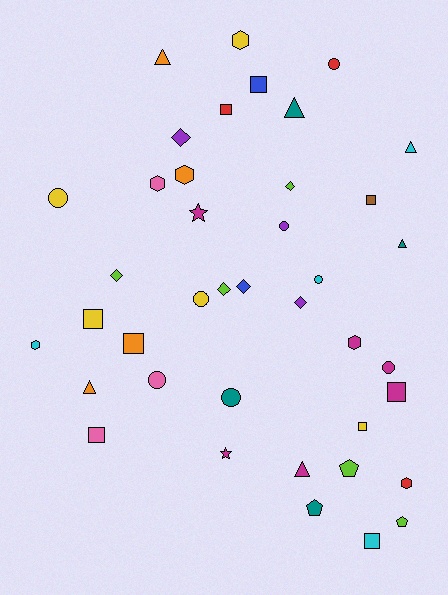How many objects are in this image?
There are 40 objects.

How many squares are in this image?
There are 9 squares.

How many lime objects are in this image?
There are 5 lime objects.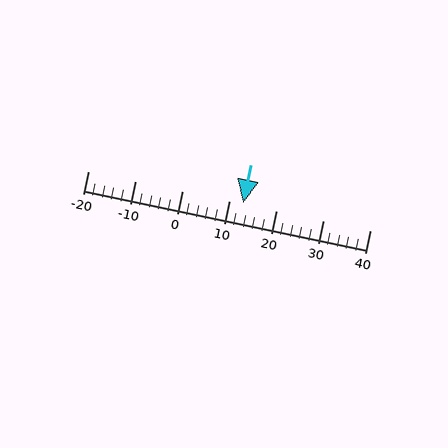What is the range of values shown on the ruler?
The ruler shows values from -20 to 40.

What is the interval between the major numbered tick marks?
The major tick marks are spaced 10 units apart.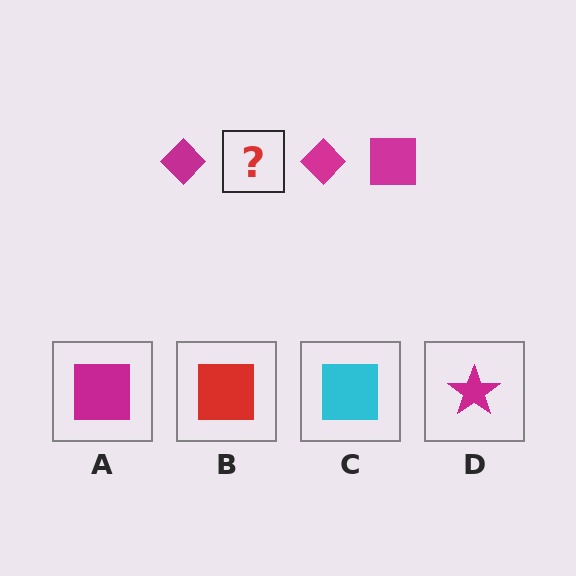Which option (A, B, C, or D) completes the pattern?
A.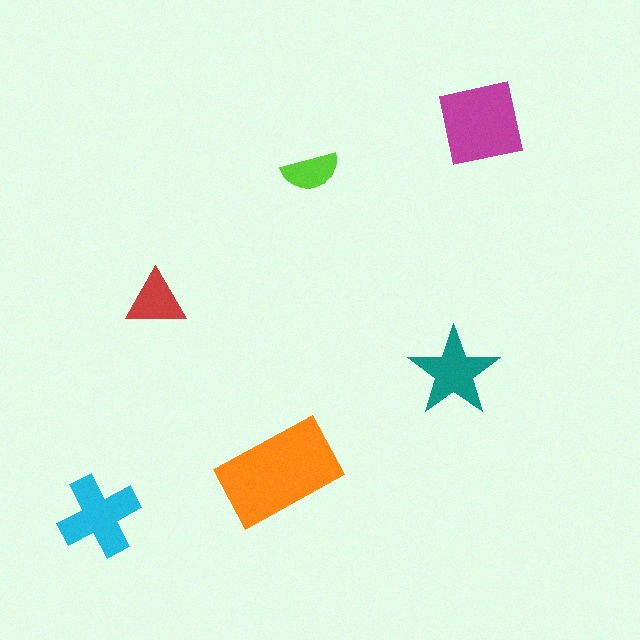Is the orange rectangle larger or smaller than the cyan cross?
Larger.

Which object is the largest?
The orange rectangle.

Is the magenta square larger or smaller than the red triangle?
Larger.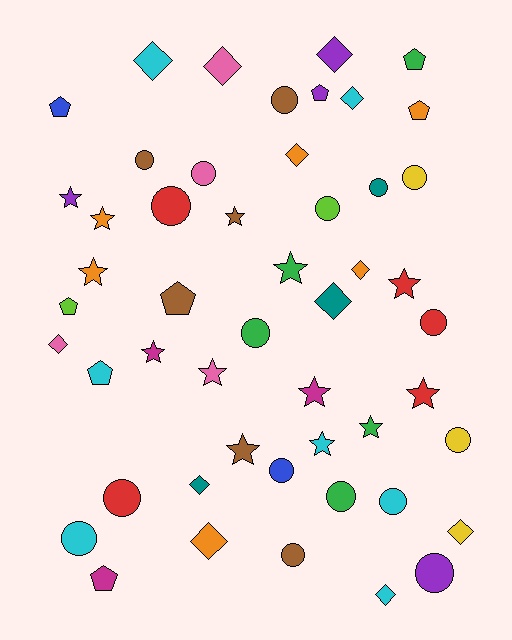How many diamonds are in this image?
There are 12 diamonds.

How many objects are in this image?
There are 50 objects.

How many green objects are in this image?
There are 5 green objects.